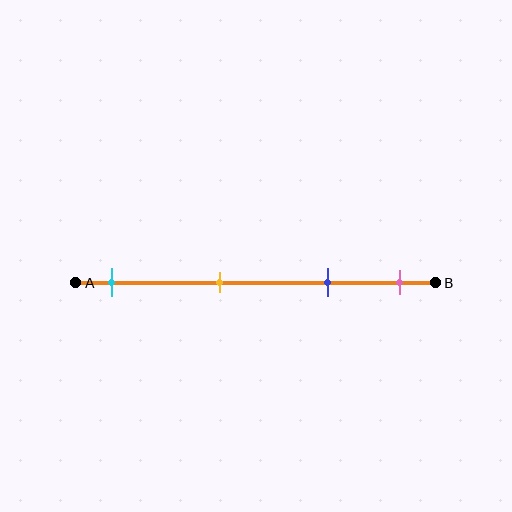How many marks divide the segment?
There are 4 marks dividing the segment.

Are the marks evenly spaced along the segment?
No, the marks are not evenly spaced.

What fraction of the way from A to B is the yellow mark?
The yellow mark is approximately 40% (0.4) of the way from A to B.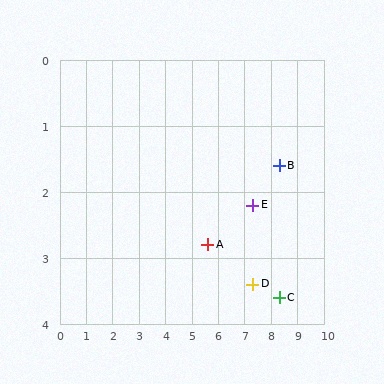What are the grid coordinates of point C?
Point C is at approximately (8.3, 3.6).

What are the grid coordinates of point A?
Point A is at approximately (5.6, 2.8).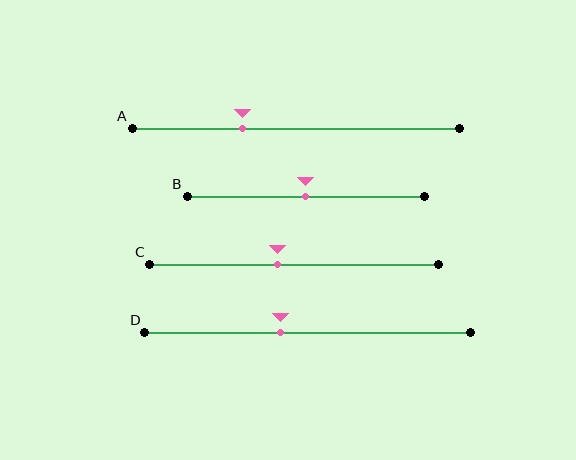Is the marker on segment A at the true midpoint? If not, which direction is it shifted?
No, the marker on segment A is shifted to the left by about 17% of the segment length.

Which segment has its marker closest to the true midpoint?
Segment B has its marker closest to the true midpoint.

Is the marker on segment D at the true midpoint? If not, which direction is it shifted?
No, the marker on segment D is shifted to the left by about 8% of the segment length.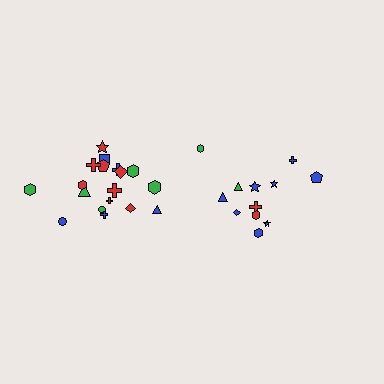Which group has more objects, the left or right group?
The left group.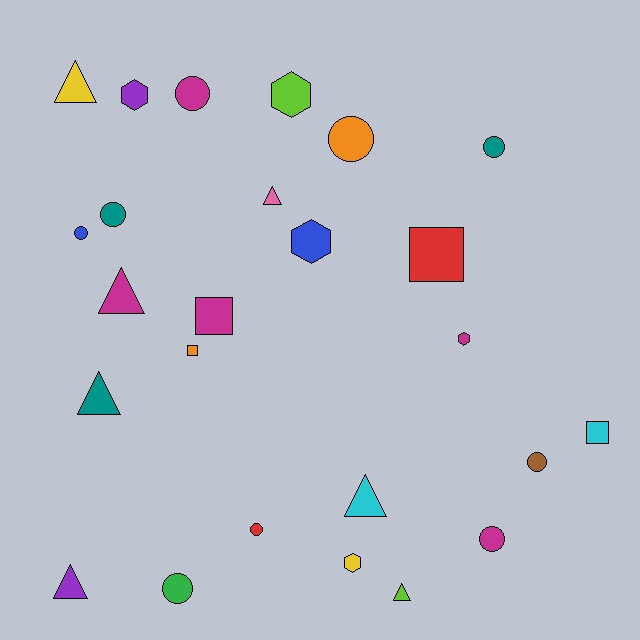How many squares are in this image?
There are 4 squares.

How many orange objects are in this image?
There are 2 orange objects.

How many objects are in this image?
There are 25 objects.